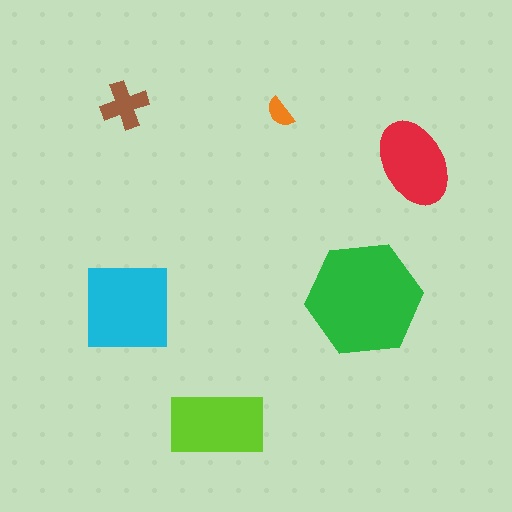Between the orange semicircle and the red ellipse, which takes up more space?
The red ellipse.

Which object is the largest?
The green hexagon.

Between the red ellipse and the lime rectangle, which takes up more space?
The lime rectangle.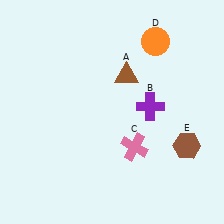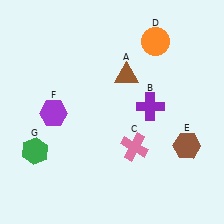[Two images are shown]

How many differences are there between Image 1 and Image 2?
There are 2 differences between the two images.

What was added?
A purple hexagon (F), a green hexagon (G) were added in Image 2.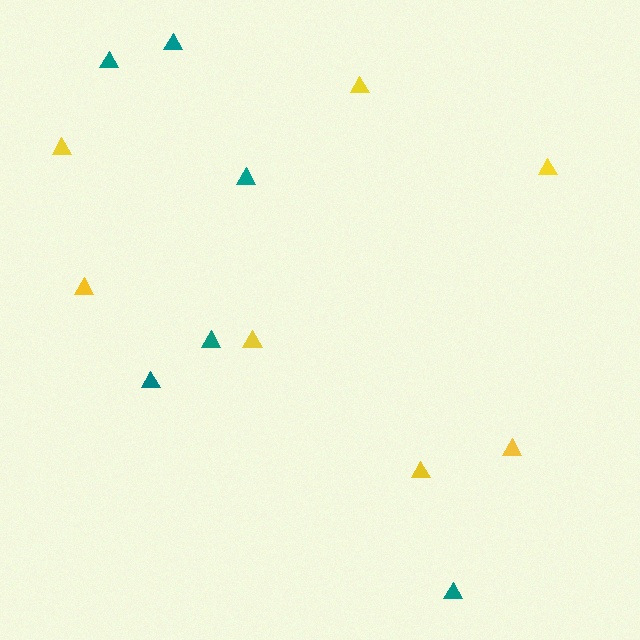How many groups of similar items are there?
There are 2 groups: one group of yellow triangles (7) and one group of teal triangles (6).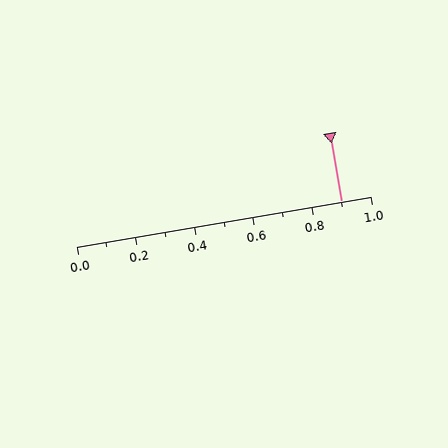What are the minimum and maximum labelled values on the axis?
The axis runs from 0.0 to 1.0.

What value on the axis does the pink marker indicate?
The marker indicates approximately 0.9.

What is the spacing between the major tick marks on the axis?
The major ticks are spaced 0.2 apart.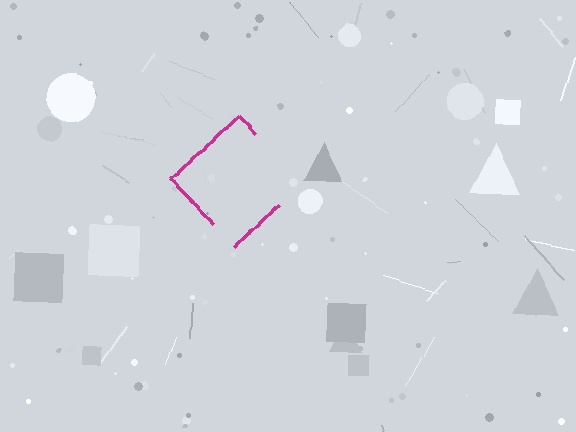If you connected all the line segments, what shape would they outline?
They would outline a diamond.